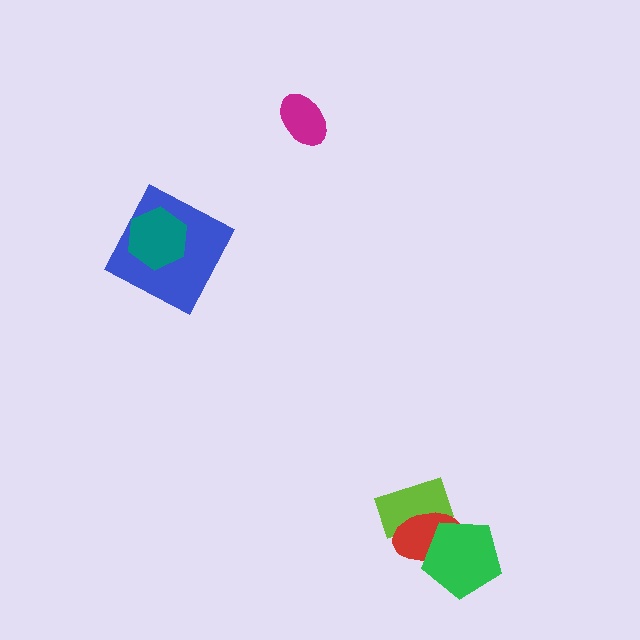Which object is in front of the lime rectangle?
The red ellipse is in front of the lime rectangle.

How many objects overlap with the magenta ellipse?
0 objects overlap with the magenta ellipse.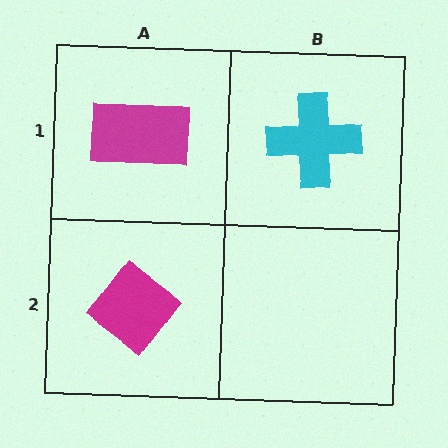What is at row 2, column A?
A magenta diamond.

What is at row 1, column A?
A magenta rectangle.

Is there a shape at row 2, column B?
No, that cell is empty.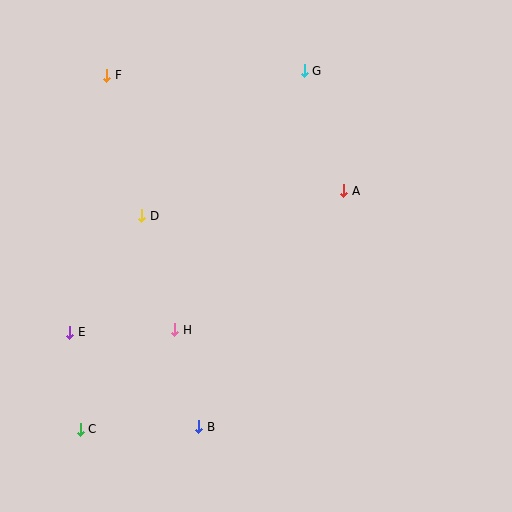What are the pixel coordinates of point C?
Point C is at (80, 429).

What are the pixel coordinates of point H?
Point H is at (175, 330).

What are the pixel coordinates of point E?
Point E is at (70, 332).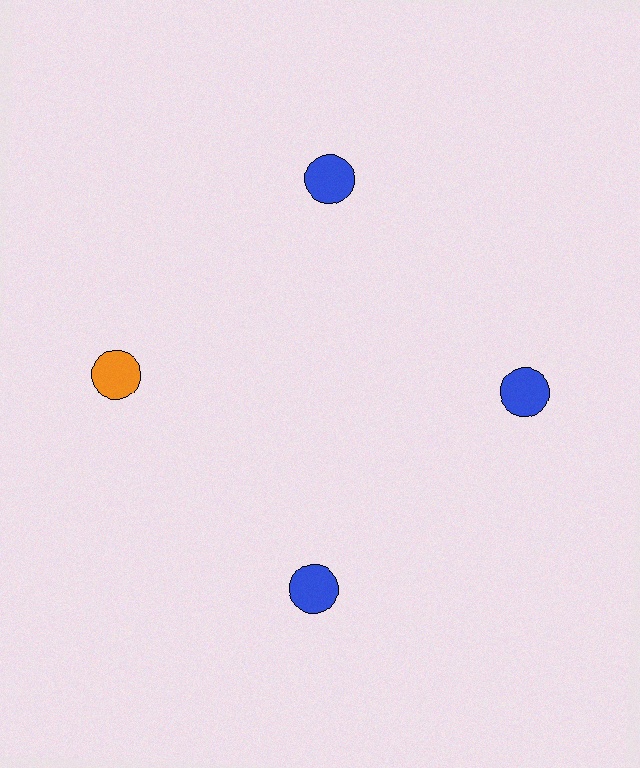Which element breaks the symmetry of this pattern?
The orange circle at roughly the 9 o'clock position breaks the symmetry. All other shapes are blue circles.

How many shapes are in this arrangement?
There are 4 shapes arranged in a ring pattern.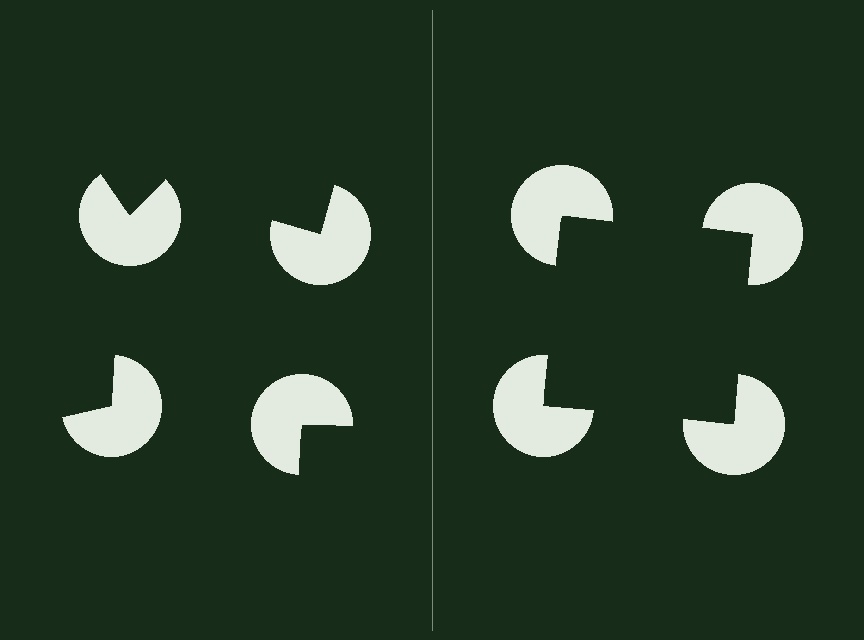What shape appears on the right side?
An illusory square.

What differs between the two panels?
The pac-man discs are positioned identically on both sides; only the wedge orientations differ. On the right they align to a square; on the left they are misaligned.